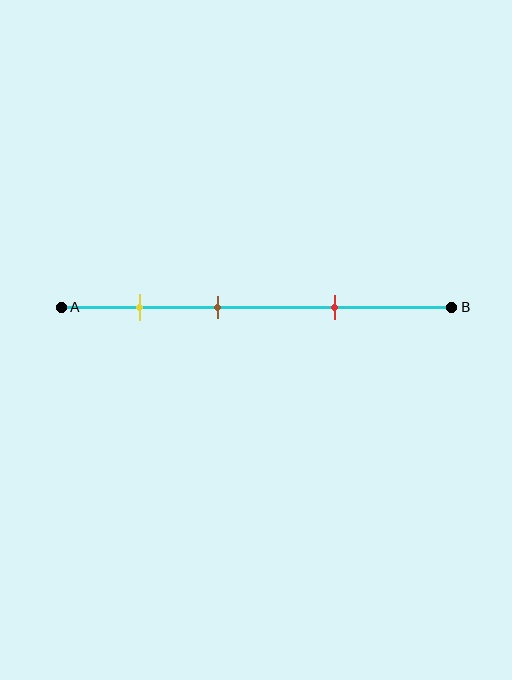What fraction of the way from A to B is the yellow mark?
The yellow mark is approximately 20% (0.2) of the way from A to B.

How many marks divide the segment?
There are 3 marks dividing the segment.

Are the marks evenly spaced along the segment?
Yes, the marks are approximately evenly spaced.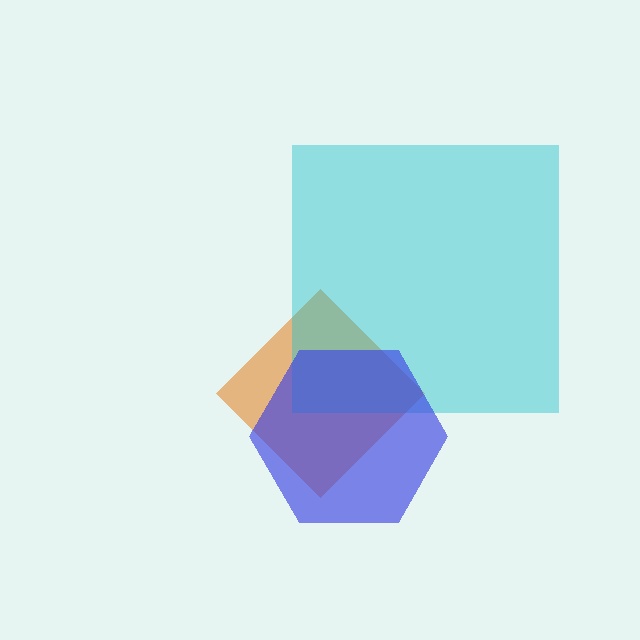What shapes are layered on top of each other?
The layered shapes are: an orange diamond, a cyan square, a blue hexagon.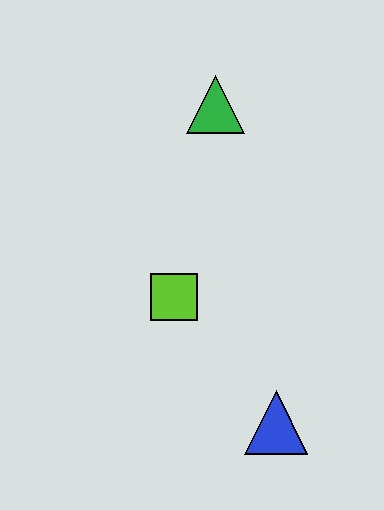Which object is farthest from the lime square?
The green triangle is farthest from the lime square.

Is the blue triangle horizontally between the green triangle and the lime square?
No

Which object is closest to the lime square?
The blue triangle is closest to the lime square.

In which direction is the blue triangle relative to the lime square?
The blue triangle is below the lime square.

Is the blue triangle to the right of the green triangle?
Yes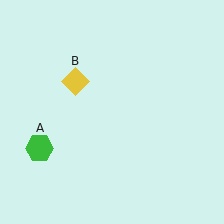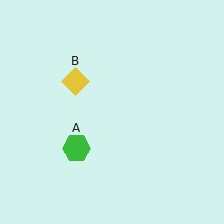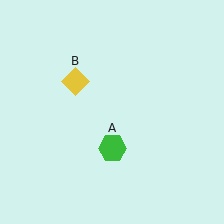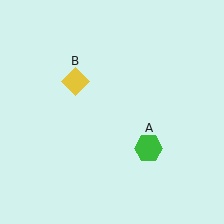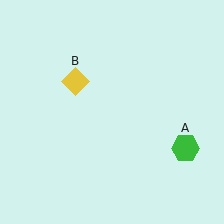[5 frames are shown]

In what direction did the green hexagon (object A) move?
The green hexagon (object A) moved right.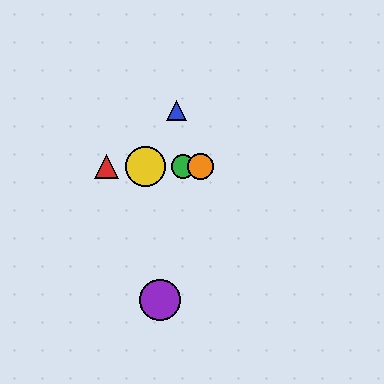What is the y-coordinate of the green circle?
The green circle is at y≈166.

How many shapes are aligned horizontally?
4 shapes (the red triangle, the green circle, the yellow circle, the orange circle) are aligned horizontally.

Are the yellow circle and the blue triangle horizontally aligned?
No, the yellow circle is at y≈166 and the blue triangle is at y≈110.